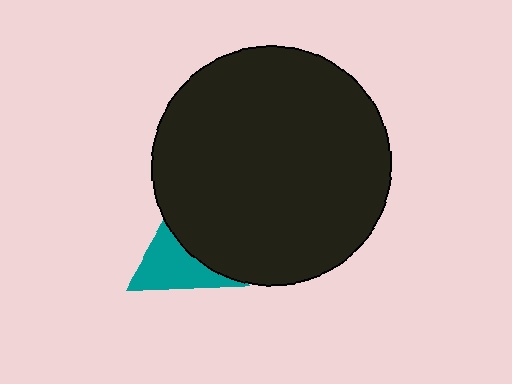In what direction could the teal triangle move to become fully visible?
The teal triangle could move toward the lower-left. That would shift it out from behind the black circle entirely.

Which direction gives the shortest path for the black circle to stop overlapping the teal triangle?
Moving toward the upper-right gives the shortest separation.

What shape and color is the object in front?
The object in front is a black circle.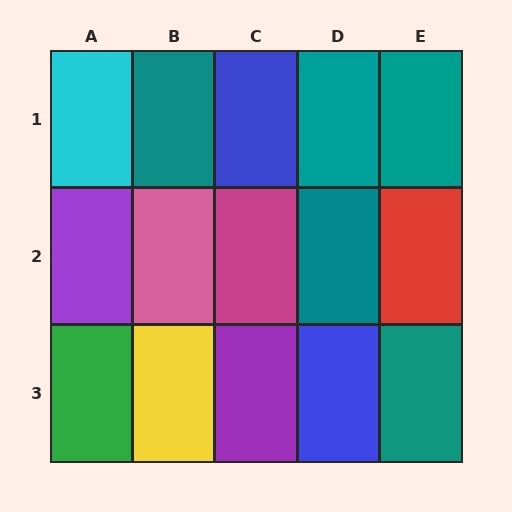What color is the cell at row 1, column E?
Teal.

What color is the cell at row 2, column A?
Purple.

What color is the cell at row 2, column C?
Magenta.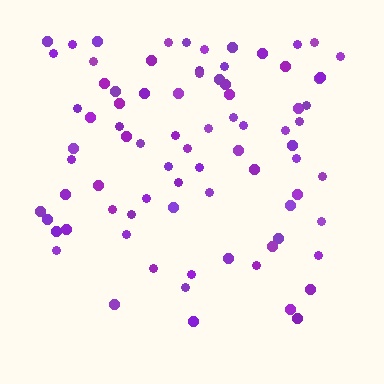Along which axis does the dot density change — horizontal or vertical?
Vertical.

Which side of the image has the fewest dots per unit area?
The bottom.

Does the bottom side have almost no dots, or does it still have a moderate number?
Still a moderate number, just noticeably fewer than the top.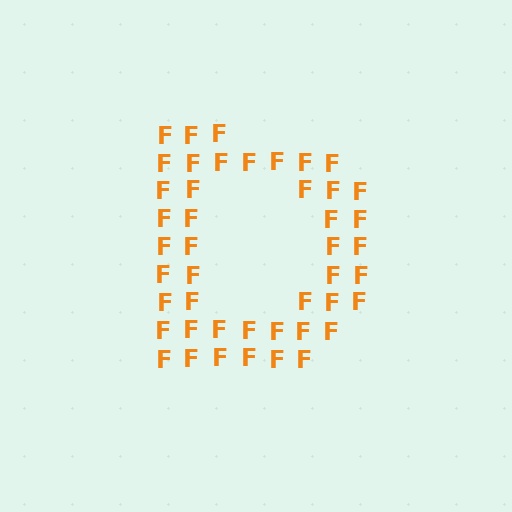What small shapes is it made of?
It is made of small letter F's.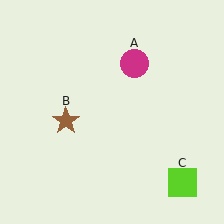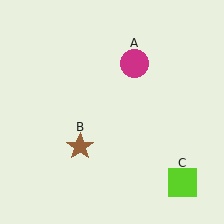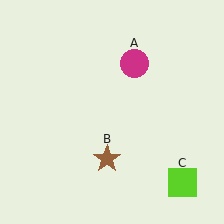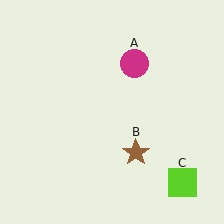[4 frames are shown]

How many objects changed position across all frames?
1 object changed position: brown star (object B).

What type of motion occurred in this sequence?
The brown star (object B) rotated counterclockwise around the center of the scene.